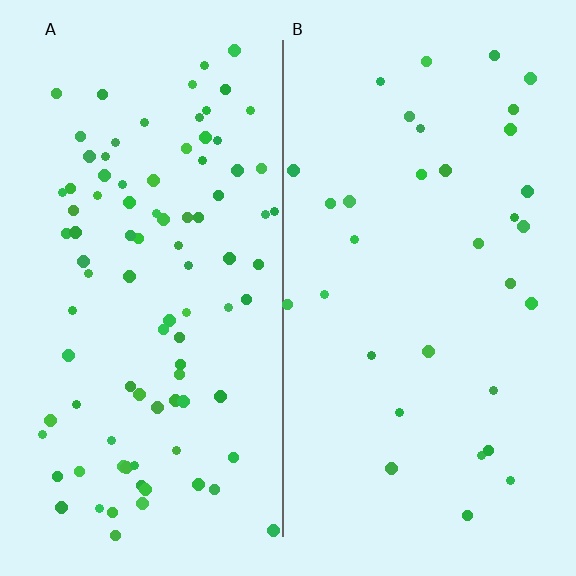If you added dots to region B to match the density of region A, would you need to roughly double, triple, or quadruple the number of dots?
Approximately triple.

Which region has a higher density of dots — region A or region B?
A (the left).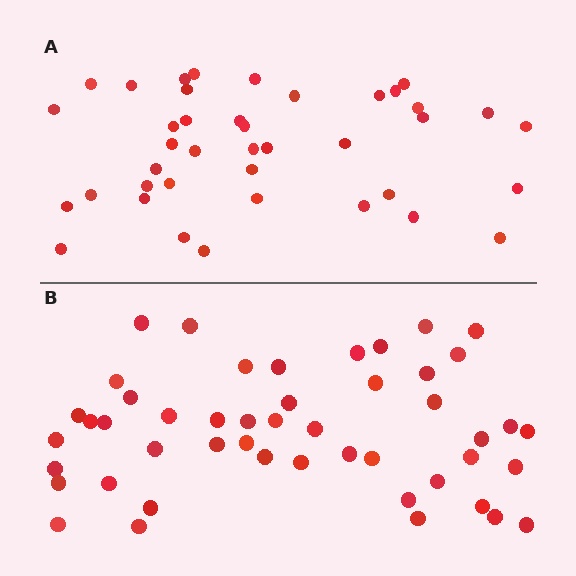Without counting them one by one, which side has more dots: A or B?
Region B (the bottom region) has more dots.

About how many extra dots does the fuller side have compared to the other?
Region B has roughly 8 or so more dots than region A.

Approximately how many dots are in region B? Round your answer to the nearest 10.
About 50 dots. (The exact count is 48, which rounds to 50.)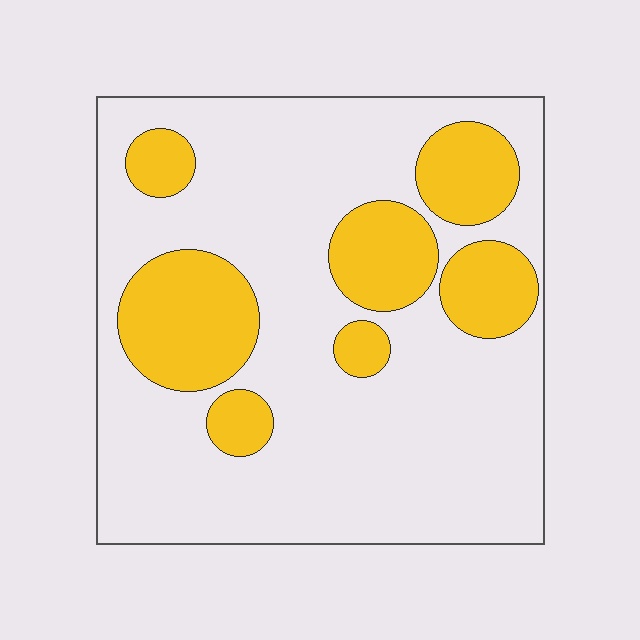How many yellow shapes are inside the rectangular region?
7.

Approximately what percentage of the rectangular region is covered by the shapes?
Approximately 25%.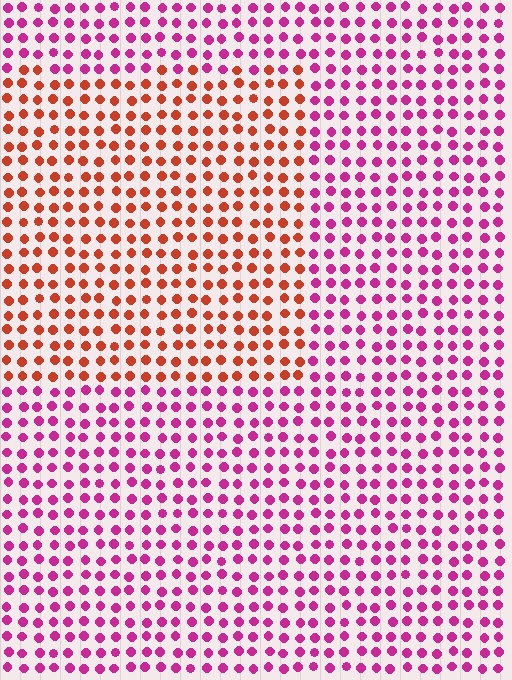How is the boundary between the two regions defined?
The boundary is defined purely by a slight shift in hue (about 50 degrees). Spacing, size, and orientation are identical on both sides.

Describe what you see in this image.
The image is filled with small magenta elements in a uniform arrangement. A rectangle-shaped region is visible where the elements are tinted to a slightly different hue, forming a subtle color boundary.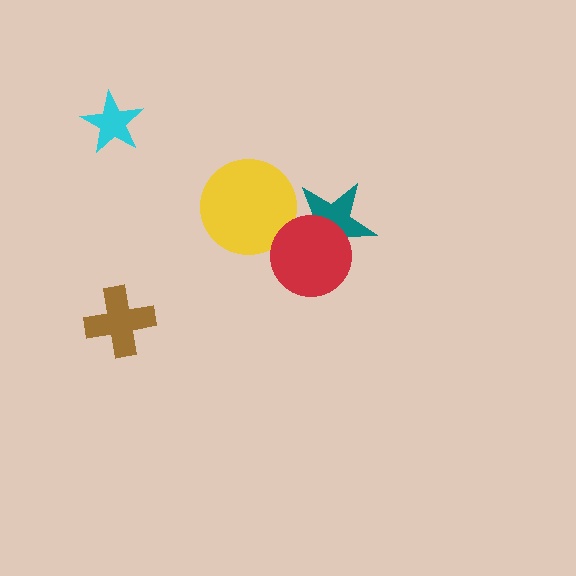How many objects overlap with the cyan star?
0 objects overlap with the cyan star.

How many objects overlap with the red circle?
1 object overlaps with the red circle.